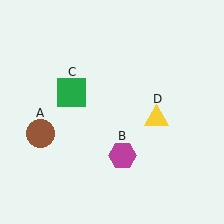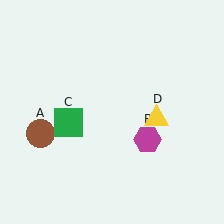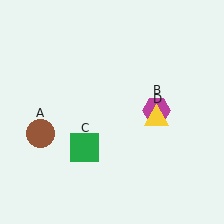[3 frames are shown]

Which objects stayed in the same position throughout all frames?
Brown circle (object A) and yellow triangle (object D) remained stationary.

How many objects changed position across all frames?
2 objects changed position: magenta hexagon (object B), green square (object C).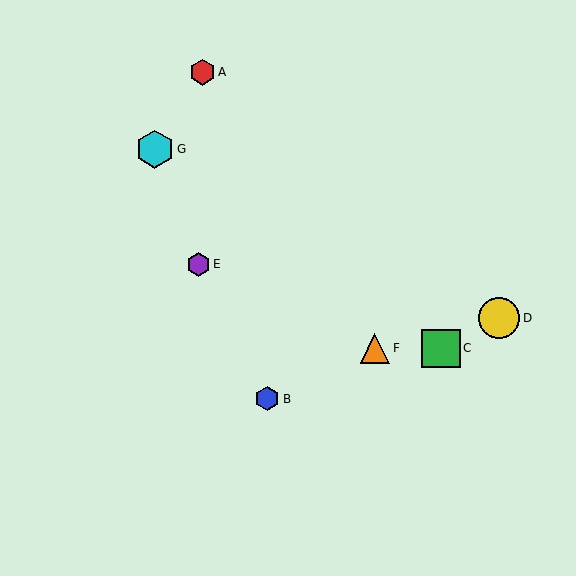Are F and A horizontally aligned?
No, F is at y≈348 and A is at y≈72.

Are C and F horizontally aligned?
Yes, both are at y≈348.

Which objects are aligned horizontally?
Objects C, F are aligned horizontally.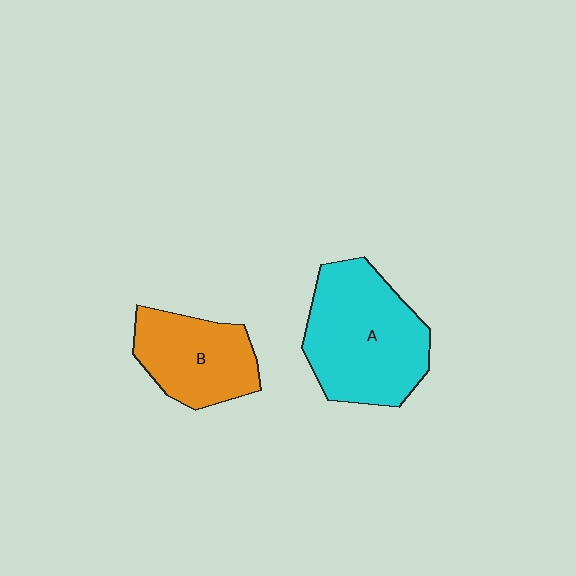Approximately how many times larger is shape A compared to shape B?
Approximately 1.5 times.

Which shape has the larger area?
Shape A (cyan).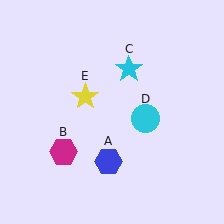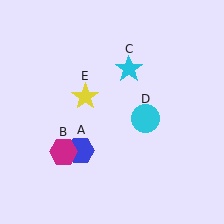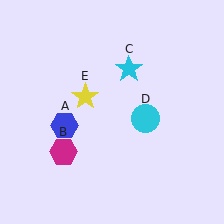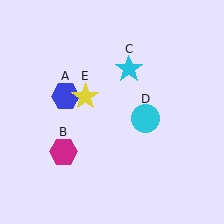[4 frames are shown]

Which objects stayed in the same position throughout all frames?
Magenta hexagon (object B) and cyan star (object C) and cyan circle (object D) and yellow star (object E) remained stationary.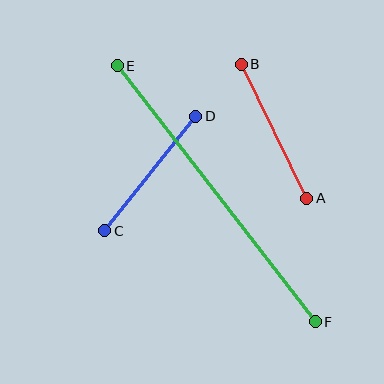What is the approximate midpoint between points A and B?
The midpoint is at approximately (274, 131) pixels.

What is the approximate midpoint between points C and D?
The midpoint is at approximately (150, 173) pixels.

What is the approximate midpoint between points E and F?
The midpoint is at approximately (216, 194) pixels.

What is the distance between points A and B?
The distance is approximately 149 pixels.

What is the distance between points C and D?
The distance is approximately 146 pixels.